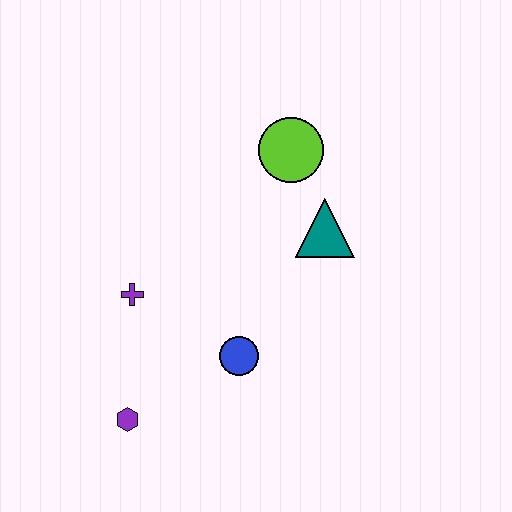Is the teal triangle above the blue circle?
Yes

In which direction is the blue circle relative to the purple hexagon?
The blue circle is to the right of the purple hexagon.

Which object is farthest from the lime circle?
The purple hexagon is farthest from the lime circle.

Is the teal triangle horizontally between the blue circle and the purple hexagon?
No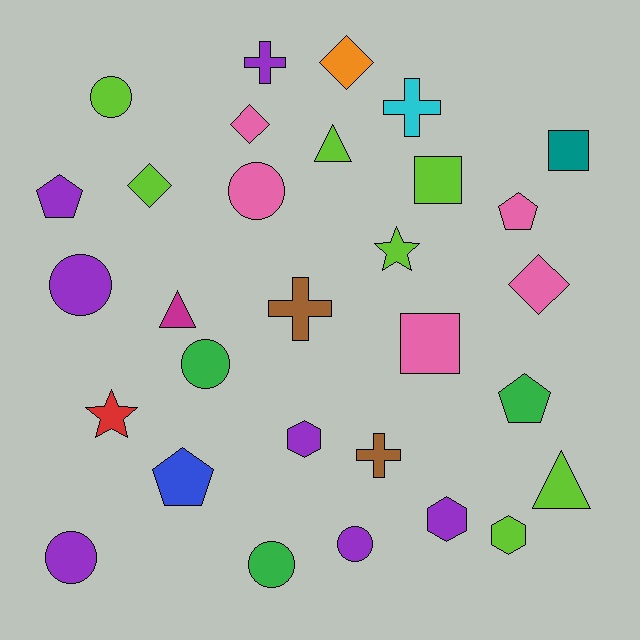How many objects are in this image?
There are 30 objects.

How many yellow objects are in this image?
There are no yellow objects.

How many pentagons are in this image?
There are 4 pentagons.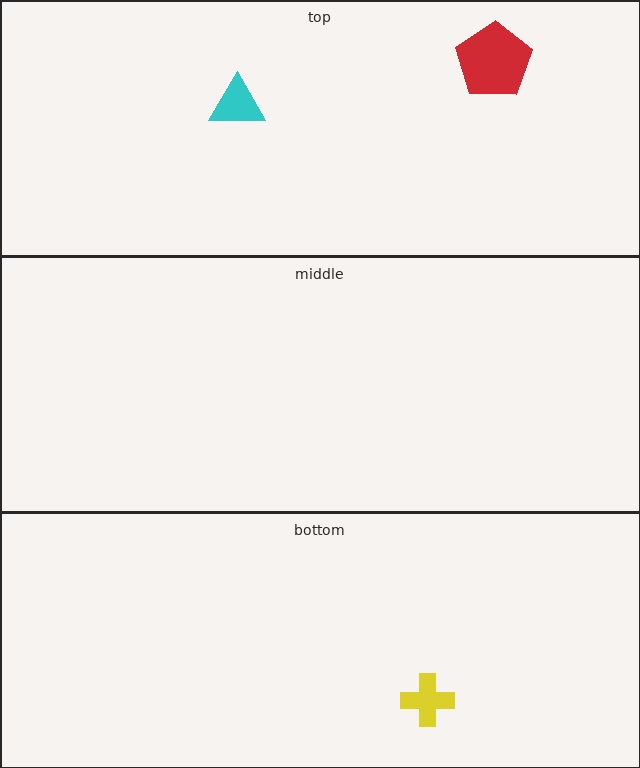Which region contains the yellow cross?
The bottom region.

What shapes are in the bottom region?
The yellow cross.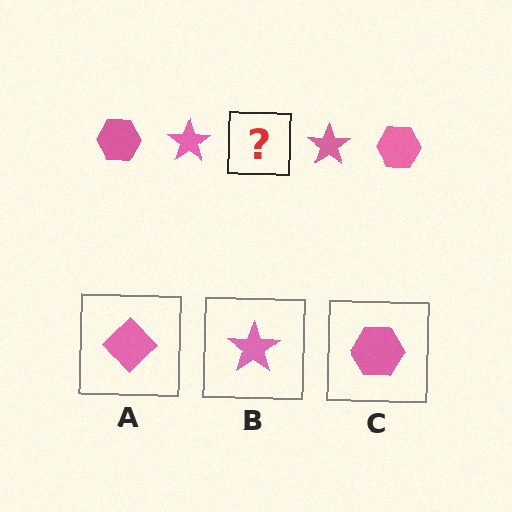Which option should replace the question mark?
Option C.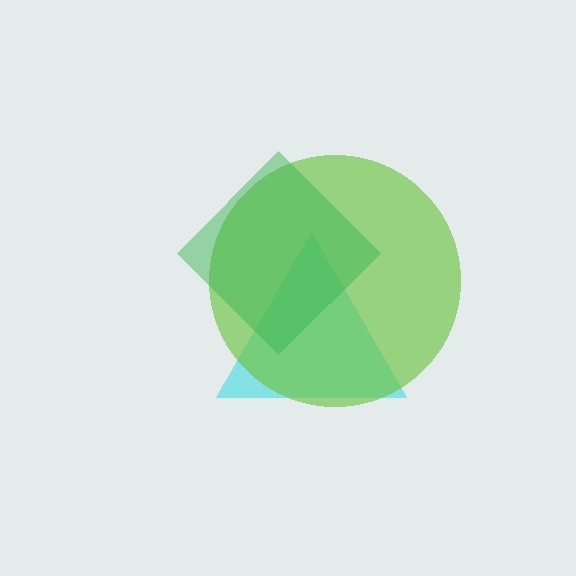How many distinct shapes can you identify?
There are 3 distinct shapes: a cyan triangle, a lime circle, a green diamond.